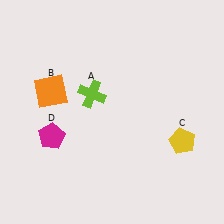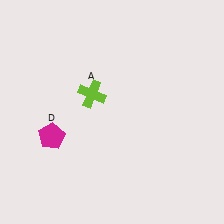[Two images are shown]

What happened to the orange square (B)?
The orange square (B) was removed in Image 2. It was in the top-left area of Image 1.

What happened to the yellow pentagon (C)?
The yellow pentagon (C) was removed in Image 2. It was in the bottom-right area of Image 1.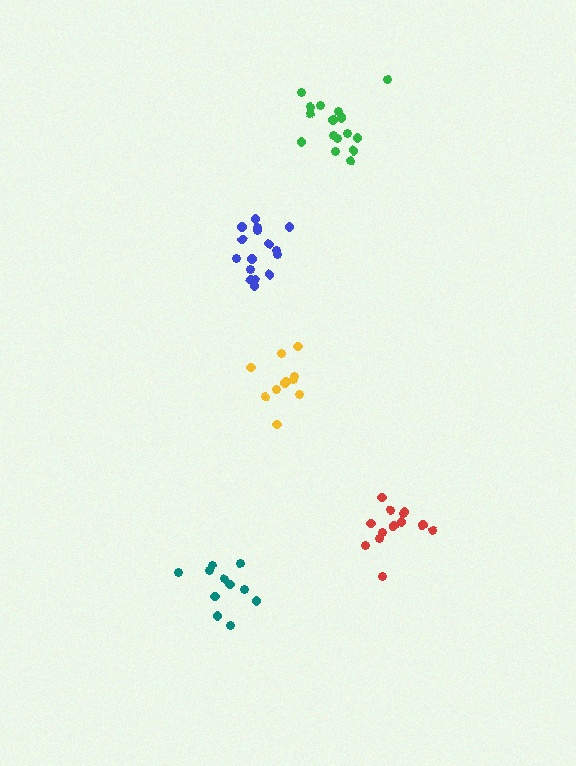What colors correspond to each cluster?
The clusters are colored: blue, teal, yellow, red, green.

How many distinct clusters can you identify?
There are 5 distinct clusters.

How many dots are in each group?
Group 1: 16 dots, Group 2: 11 dots, Group 3: 11 dots, Group 4: 13 dots, Group 5: 16 dots (67 total).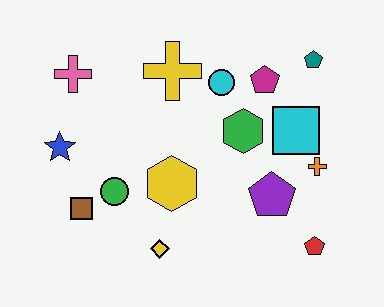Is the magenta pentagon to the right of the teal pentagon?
No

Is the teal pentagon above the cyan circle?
Yes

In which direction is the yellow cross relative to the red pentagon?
The yellow cross is above the red pentagon.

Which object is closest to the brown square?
The green circle is closest to the brown square.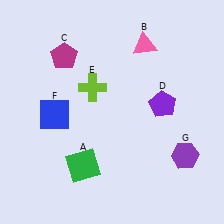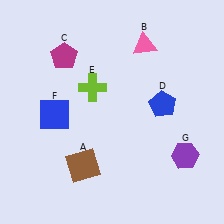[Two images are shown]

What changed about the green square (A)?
In Image 1, A is green. In Image 2, it changed to brown.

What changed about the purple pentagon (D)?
In Image 1, D is purple. In Image 2, it changed to blue.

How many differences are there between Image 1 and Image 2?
There are 2 differences between the two images.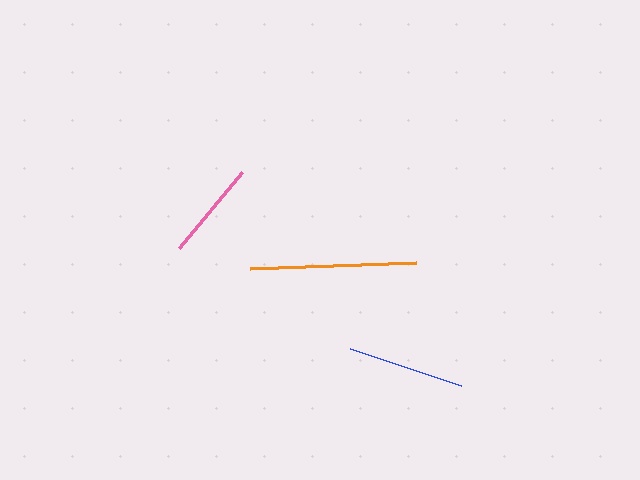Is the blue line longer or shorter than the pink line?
The blue line is longer than the pink line.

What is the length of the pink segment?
The pink segment is approximately 99 pixels long.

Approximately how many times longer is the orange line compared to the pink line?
The orange line is approximately 1.7 times the length of the pink line.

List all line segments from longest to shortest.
From longest to shortest: orange, blue, pink.